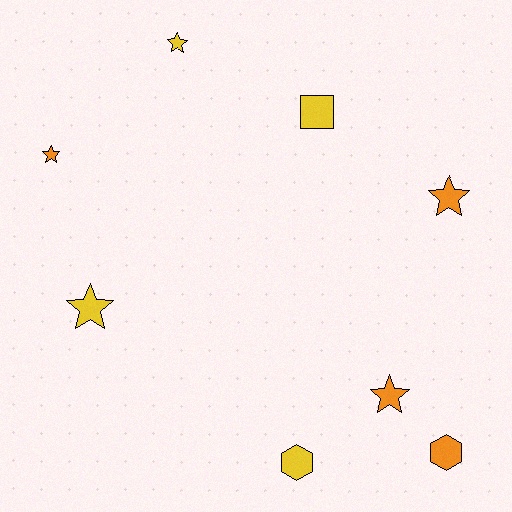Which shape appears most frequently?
Star, with 5 objects.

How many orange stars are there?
There are 3 orange stars.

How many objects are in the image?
There are 8 objects.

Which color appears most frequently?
Yellow, with 4 objects.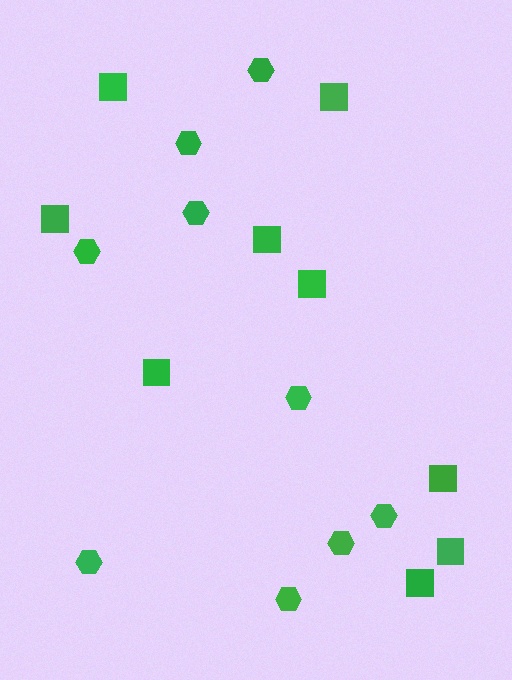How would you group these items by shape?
There are 2 groups: one group of squares (9) and one group of hexagons (9).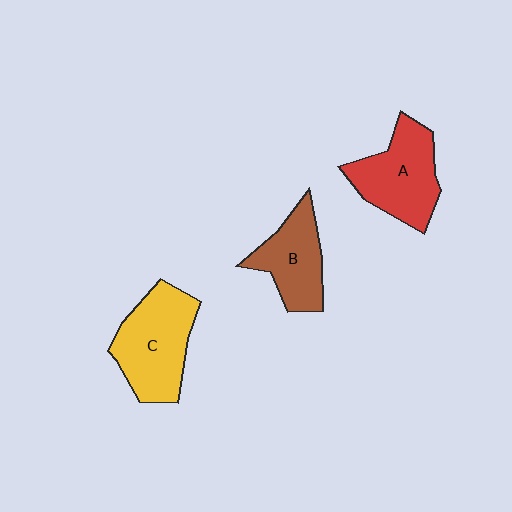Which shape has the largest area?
Shape C (yellow).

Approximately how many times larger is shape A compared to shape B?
Approximately 1.2 times.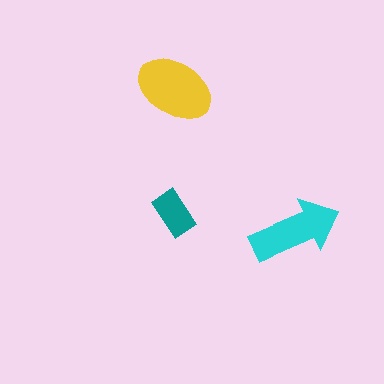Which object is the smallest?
The teal rectangle.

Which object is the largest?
The yellow ellipse.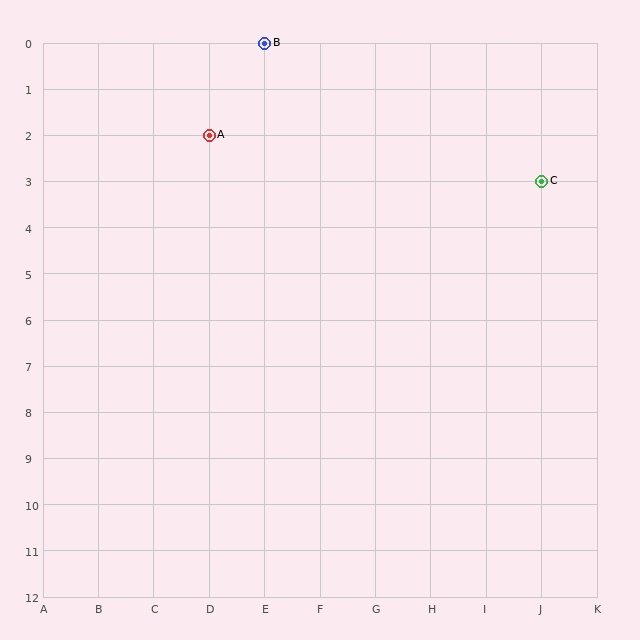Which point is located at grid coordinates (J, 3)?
Point C is at (J, 3).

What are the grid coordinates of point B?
Point B is at grid coordinates (E, 0).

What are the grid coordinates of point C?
Point C is at grid coordinates (J, 3).